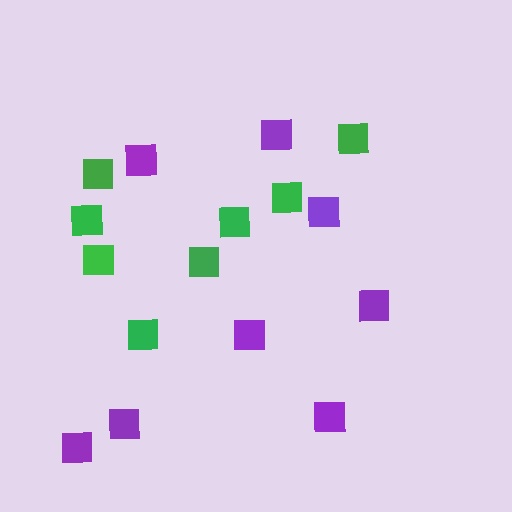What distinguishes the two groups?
There are 2 groups: one group of purple squares (8) and one group of green squares (8).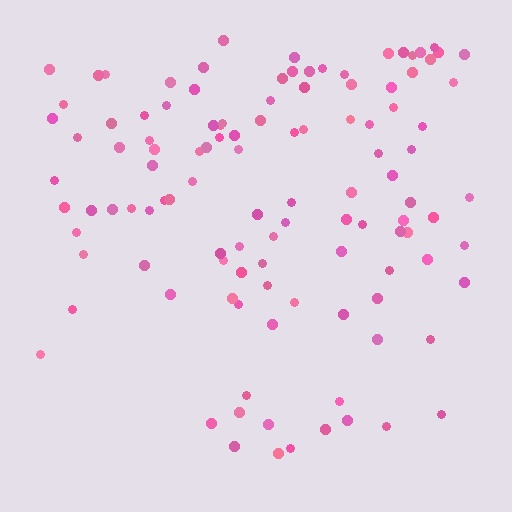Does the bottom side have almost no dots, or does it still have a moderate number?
Still a moderate number, just noticeably fewer than the top.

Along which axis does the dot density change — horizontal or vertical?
Vertical.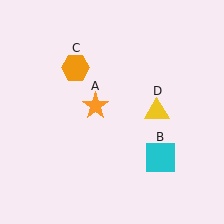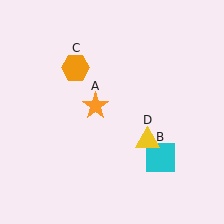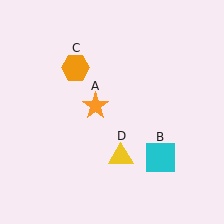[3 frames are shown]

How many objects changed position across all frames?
1 object changed position: yellow triangle (object D).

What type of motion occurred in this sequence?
The yellow triangle (object D) rotated clockwise around the center of the scene.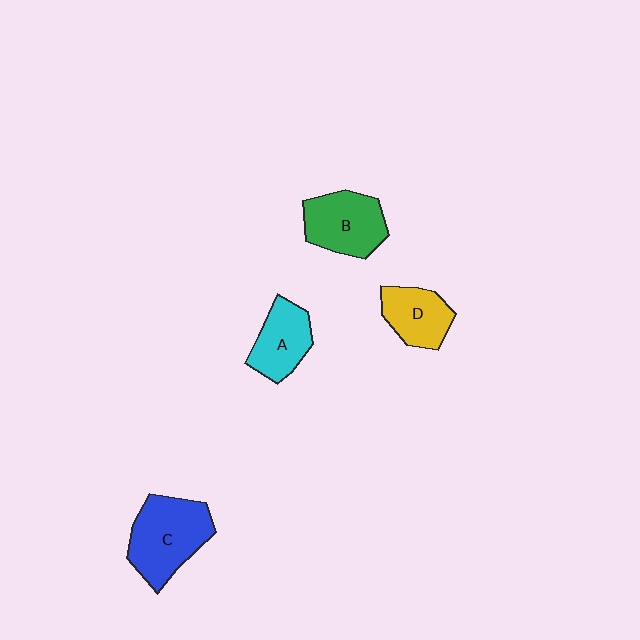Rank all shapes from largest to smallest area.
From largest to smallest: C (blue), B (green), A (cyan), D (yellow).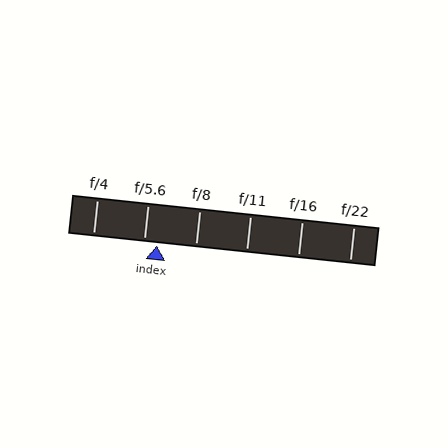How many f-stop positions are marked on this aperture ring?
There are 6 f-stop positions marked.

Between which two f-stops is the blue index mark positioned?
The index mark is between f/5.6 and f/8.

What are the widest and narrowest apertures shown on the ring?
The widest aperture shown is f/4 and the narrowest is f/22.